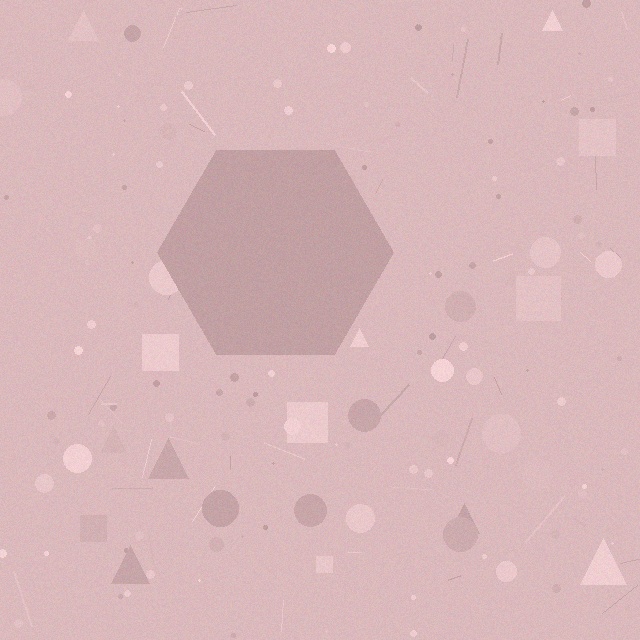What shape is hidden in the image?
A hexagon is hidden in the image.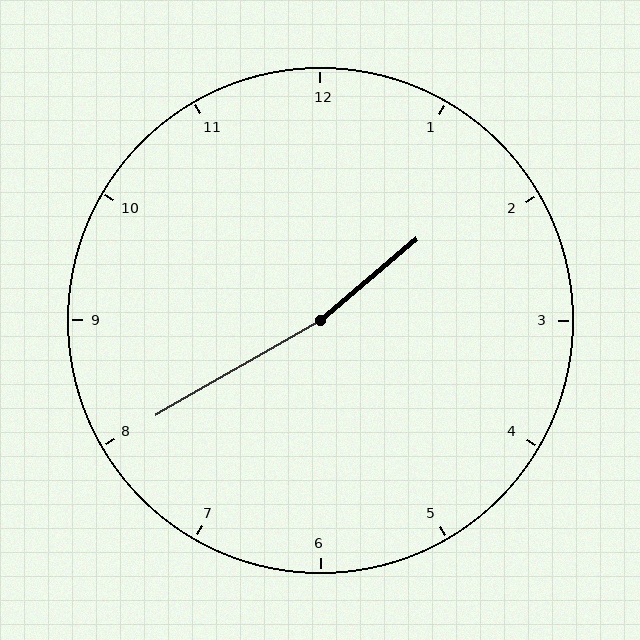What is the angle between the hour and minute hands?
Approximately 170 degrees.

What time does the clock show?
1:40.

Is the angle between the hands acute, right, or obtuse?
It is obtuse.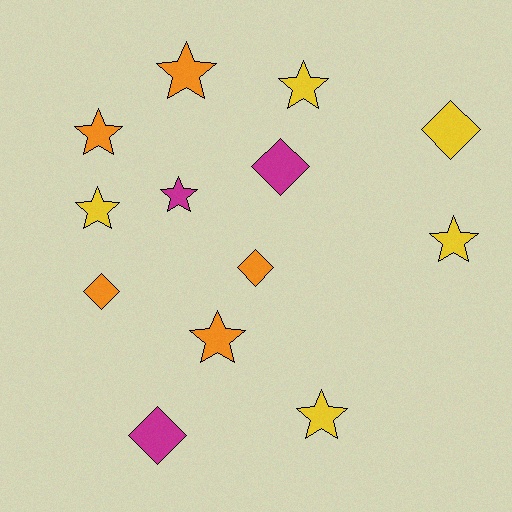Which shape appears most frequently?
Star, with 8 objects.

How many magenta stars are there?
There is 1 magenta star.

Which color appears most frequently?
Yellow, with 5 objects.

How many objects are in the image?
There are 13 objects.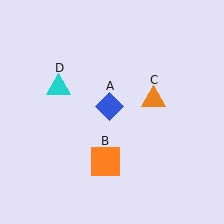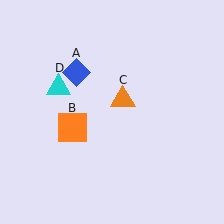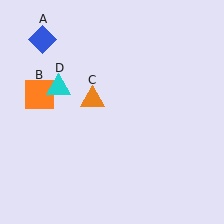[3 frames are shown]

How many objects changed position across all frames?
3 objects changed position: blue diamond (object A), orange square (object B), orange triangle (object C).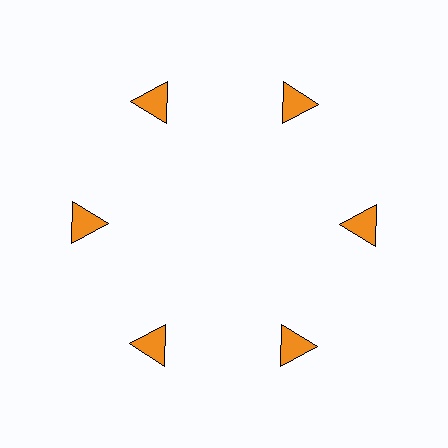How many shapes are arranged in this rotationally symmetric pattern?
There are 6 shapes, arranged in 6 groups of 1.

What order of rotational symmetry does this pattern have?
This pattern has 6-fold rotational symmetry.